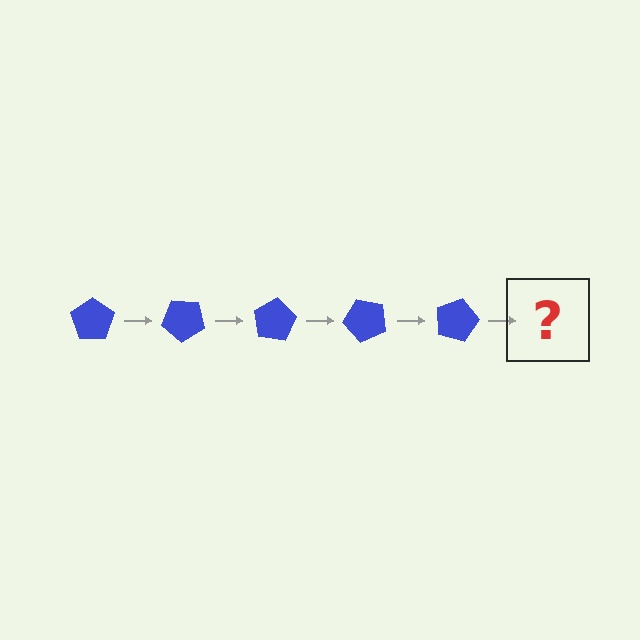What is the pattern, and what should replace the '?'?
The pattern is that the pentagon rotates 40 degrees each step. The '?' should be a blue pentagon rotated 200 degrees.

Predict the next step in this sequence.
The next step is a blue pentagon rotated 200 degrees.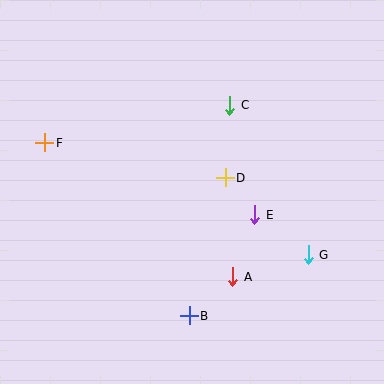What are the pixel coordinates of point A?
Point A is at (233, 277).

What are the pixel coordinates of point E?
Point E is at (255, 215).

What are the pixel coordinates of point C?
Point C is at (230, 105).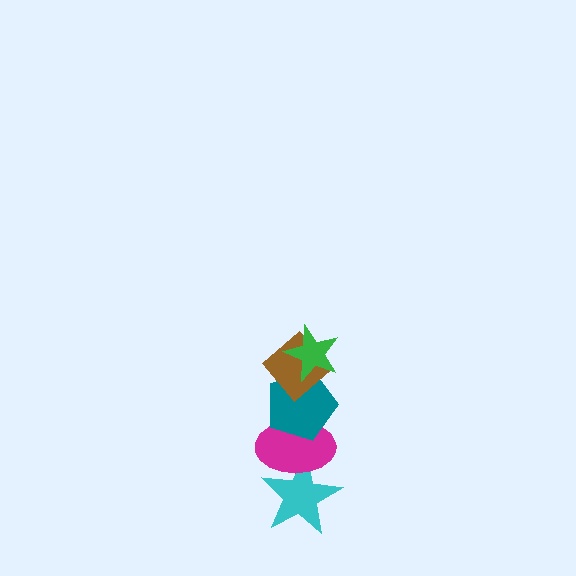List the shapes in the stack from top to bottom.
From top to bottom: the green star, the brown diamond, the teal pentagon, the magenta ellipse, the cyan star.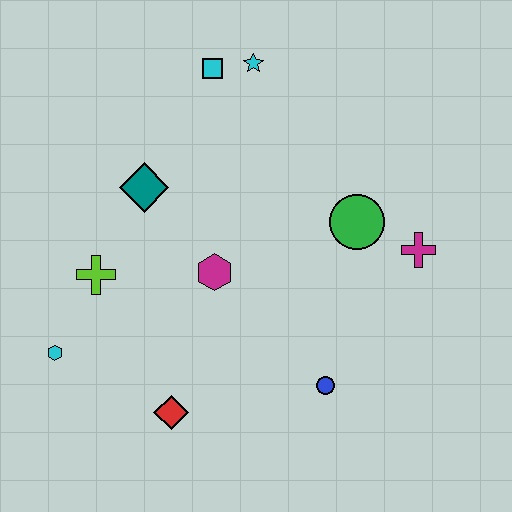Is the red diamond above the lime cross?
No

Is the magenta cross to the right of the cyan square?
Yes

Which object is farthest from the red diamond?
The cyan star is farthest from the red diamond.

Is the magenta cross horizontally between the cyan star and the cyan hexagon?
No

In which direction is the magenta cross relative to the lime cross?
The magenta cross is to the right of the lime cross.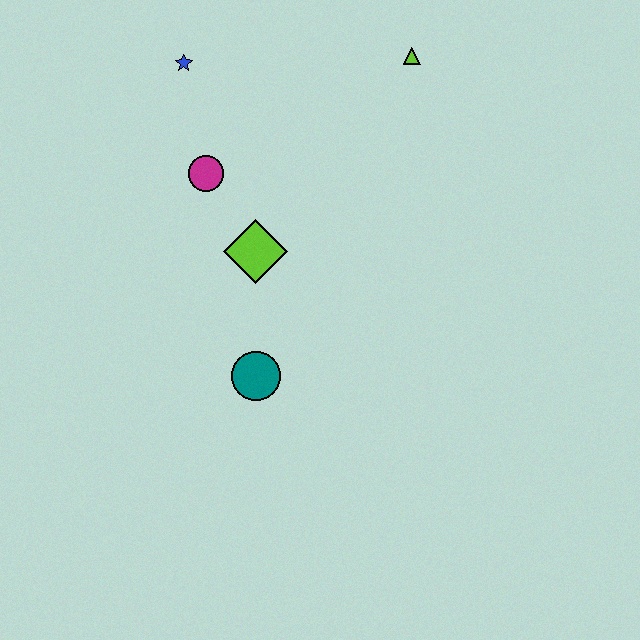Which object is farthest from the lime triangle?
The teal circle is farthest from the lime triangle.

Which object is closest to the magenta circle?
The lime diamond is closest to the magenta circle.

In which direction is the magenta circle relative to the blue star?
The magenta circle is below the blue star.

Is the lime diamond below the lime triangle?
Yes